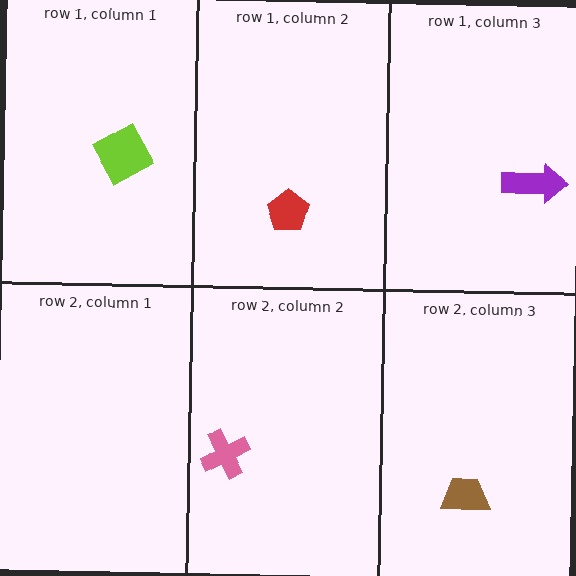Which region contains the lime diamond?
The row 1, column 1 region.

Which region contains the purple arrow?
The row 1, column 3 region.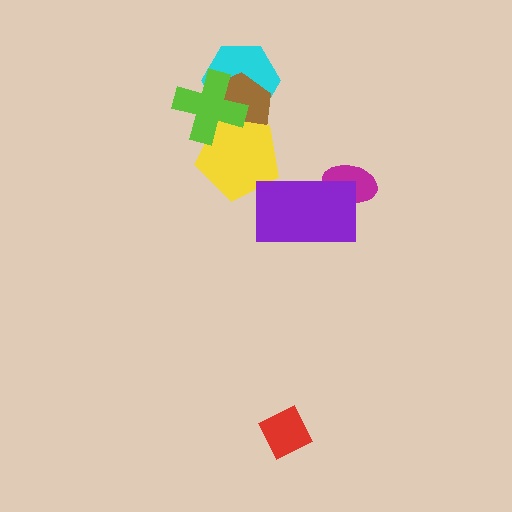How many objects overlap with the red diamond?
0 objects overlap with the red diamond.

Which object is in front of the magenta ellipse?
The purple rectangle is in front of the magenta ellipse.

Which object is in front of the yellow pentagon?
The lime cross is in front of the yellow pentagon.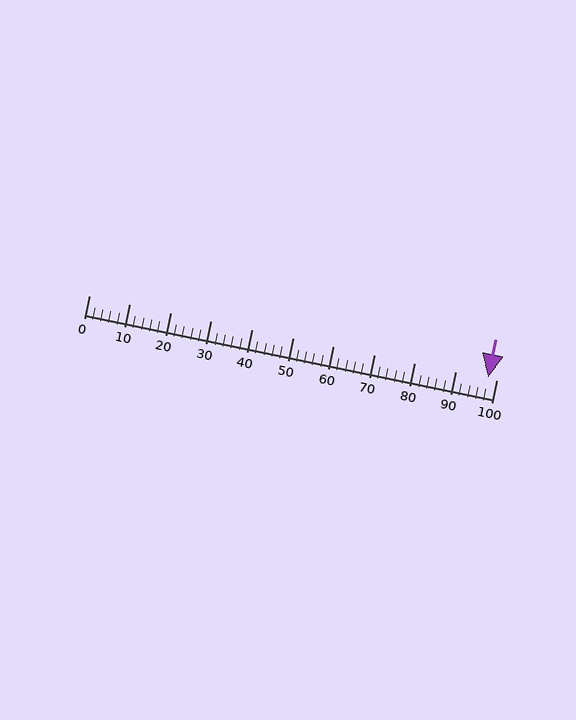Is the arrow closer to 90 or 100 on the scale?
The arrow is closer to 100.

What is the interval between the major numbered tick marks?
The major tick marks are spaced 10 units apart.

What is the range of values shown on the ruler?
The ruler shows values from 0 to 100.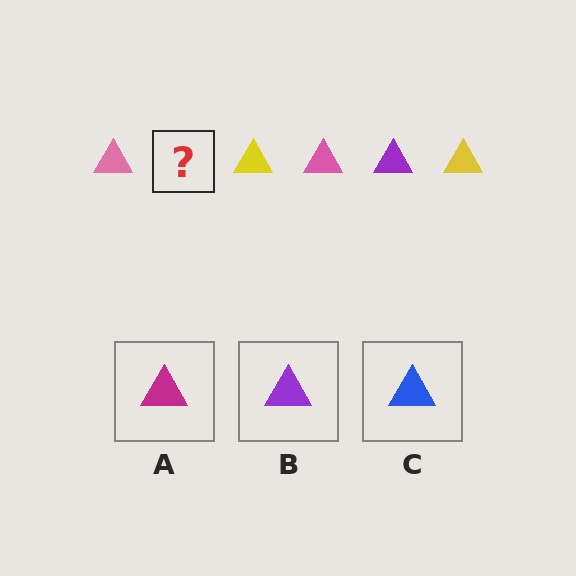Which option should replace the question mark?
Option B.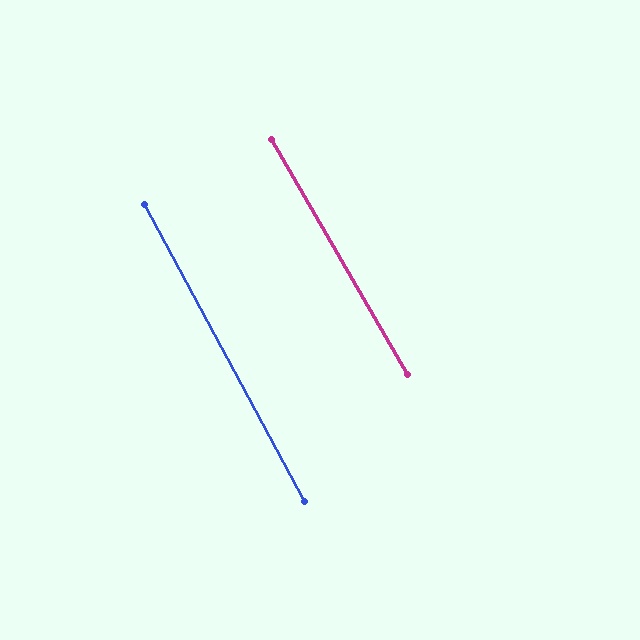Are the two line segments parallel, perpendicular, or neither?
Parallel — their directions differ by only 1.7°.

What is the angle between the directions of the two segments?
Approximately 2 degrees.